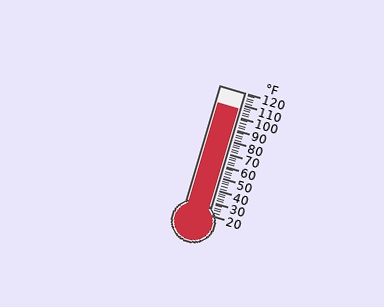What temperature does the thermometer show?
The thermometer shows approximately 106°F.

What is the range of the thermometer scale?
The thermometer scale ranges from 20°F to 120°F.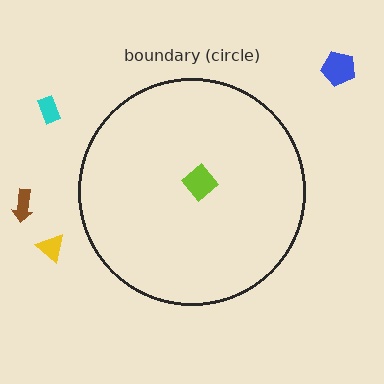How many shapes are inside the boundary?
1 inside, 4 outside.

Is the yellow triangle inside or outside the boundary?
Outside.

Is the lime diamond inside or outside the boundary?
Inside.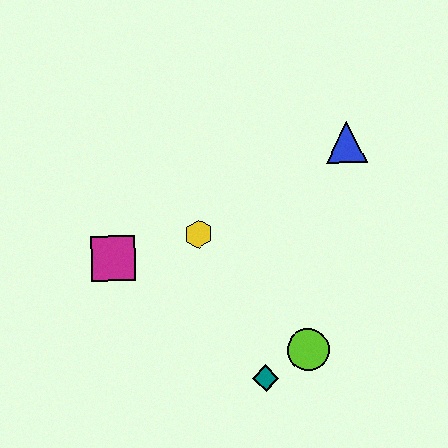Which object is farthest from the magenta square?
The blue triangle is farthest from the magenta square.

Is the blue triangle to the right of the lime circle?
Yes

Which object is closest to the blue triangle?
The yellow hexagon is closest to the blue triangle.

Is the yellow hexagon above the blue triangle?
No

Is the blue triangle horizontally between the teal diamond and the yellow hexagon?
No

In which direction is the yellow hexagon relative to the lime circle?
The yellow hexagon is above the lime circle.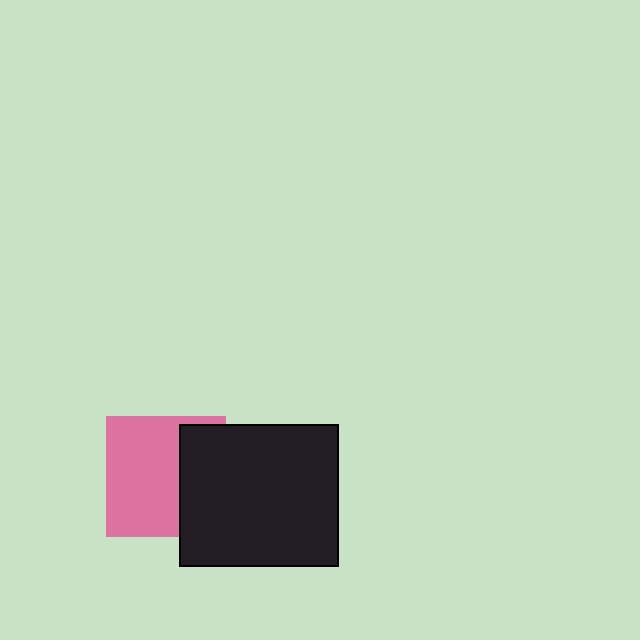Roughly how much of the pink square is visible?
About half of it is visible (roughly 64%).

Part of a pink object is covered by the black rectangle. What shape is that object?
It is a square.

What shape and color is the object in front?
The object in front is a black rectangle.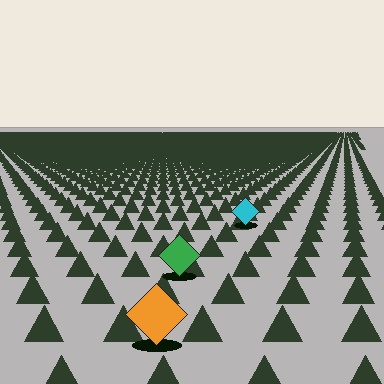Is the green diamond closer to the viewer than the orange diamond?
No. The orange diamond is closer — you can tell from the texture gradient: the ground texture is coarser near it.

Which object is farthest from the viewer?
The cyan diamond is farthest from the viewer. It appears smaller and the ground texture around it is denser.